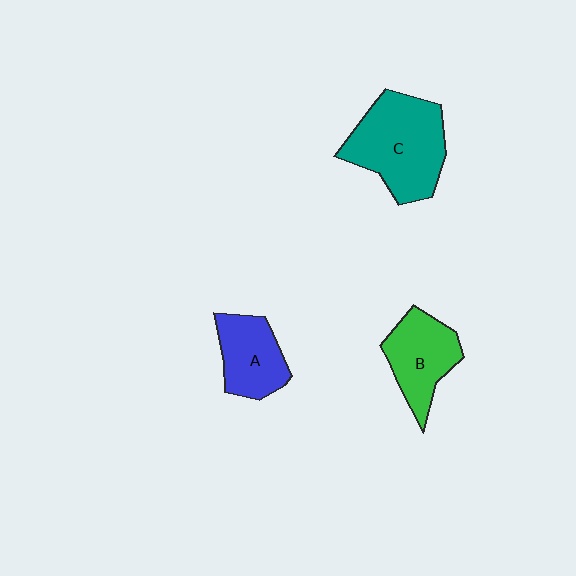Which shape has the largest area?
Shape C (teal).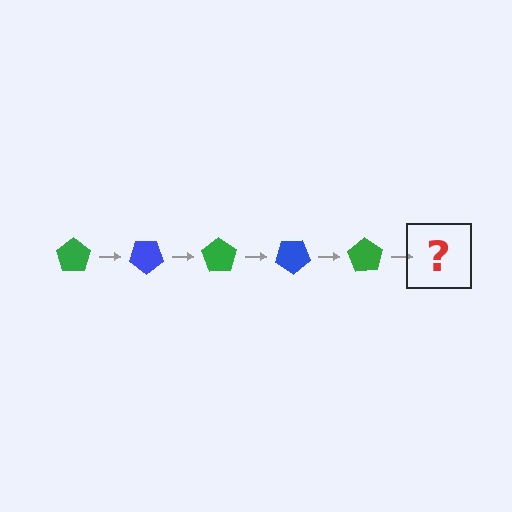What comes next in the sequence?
The next element should be a blue pentagon, rotated 175 degrees from the start.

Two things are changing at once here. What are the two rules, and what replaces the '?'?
The two rules are that it rotates 35 degrees each step and the color cycles through green and blue. The '?' should be a blue pentagon, rotated 175 degrees from the start.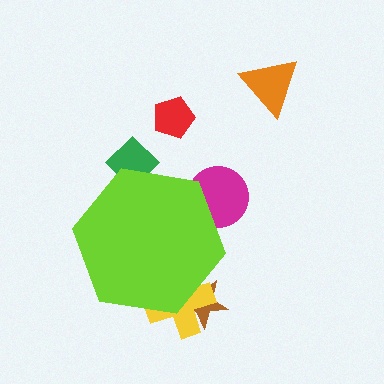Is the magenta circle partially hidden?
Yes, the magenta circle is partially hidden behind the lime hexagon.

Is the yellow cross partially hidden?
Yes, the yellow cross is partially hidden behind the lime hexagon.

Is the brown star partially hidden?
Yes, the brown star is partially hidden behind the lime hexagon.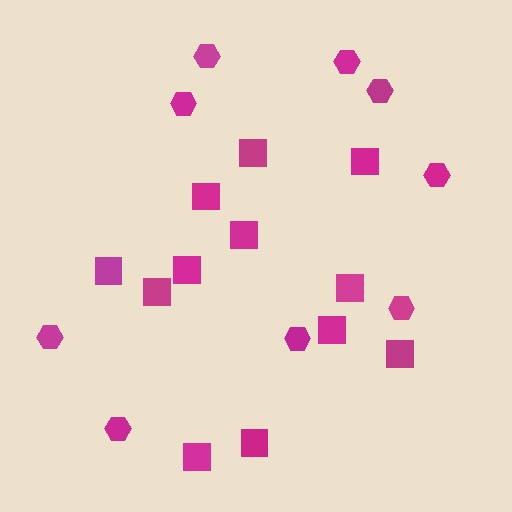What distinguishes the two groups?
There are 2 groups: one group of squares (12) and one group of hexagons (9).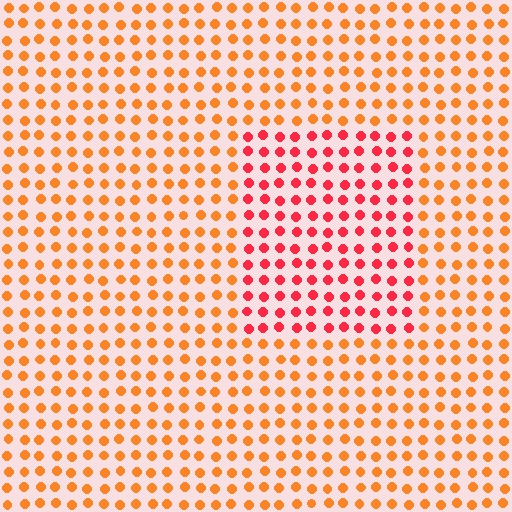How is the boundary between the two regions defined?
The boundary is defined purely by a slight shift in hue (about 35 degrees). Spacing, size, and orientation are identical on both sides.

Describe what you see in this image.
The image is filled with small orange elements in a uniform arrangement. A rectangle-shaped region is visible where the elements are tinted to a slightly different hue, forming a subtle color boundary.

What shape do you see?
I see a rectangle.